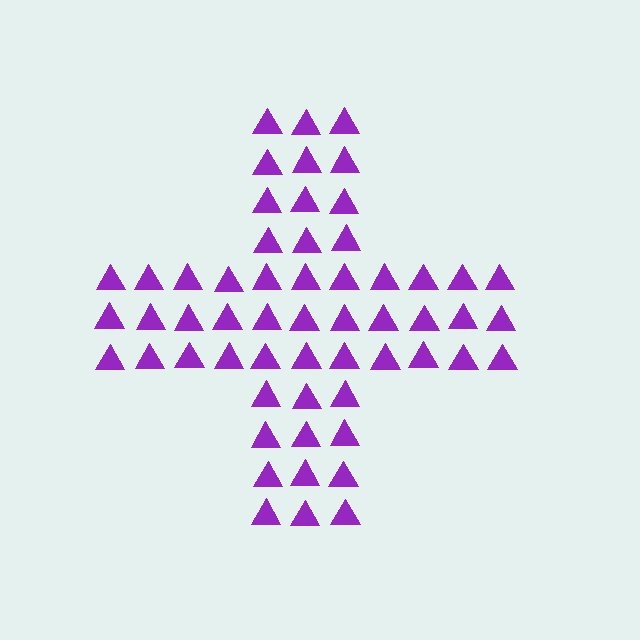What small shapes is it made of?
It is made of small triangles.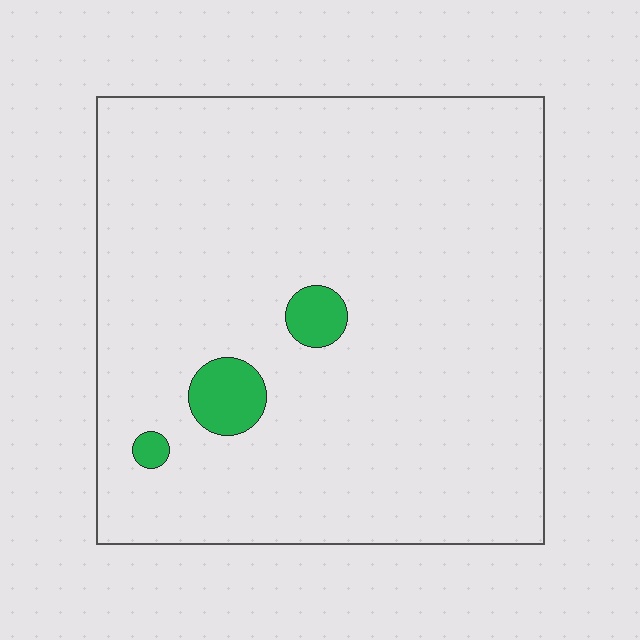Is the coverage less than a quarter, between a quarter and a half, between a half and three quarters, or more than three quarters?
Less than a quarter.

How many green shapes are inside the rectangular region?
3.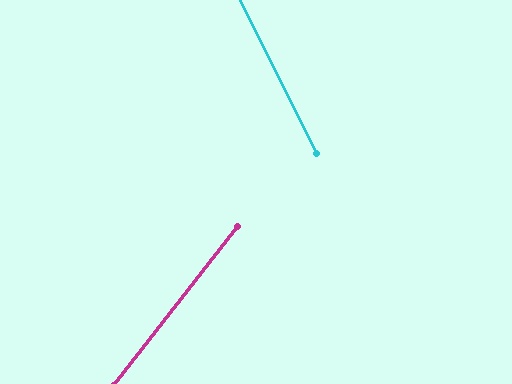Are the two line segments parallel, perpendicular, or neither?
Neither parallel nor perpendicular — they differ by about 64°.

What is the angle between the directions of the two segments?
Approximately 64 degrees.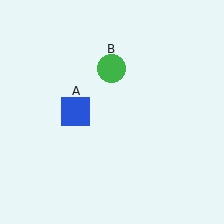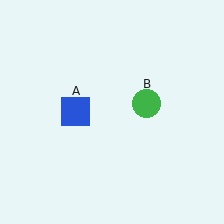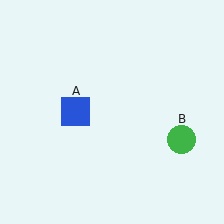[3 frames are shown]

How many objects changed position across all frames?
1 object changed position: green circle (object B).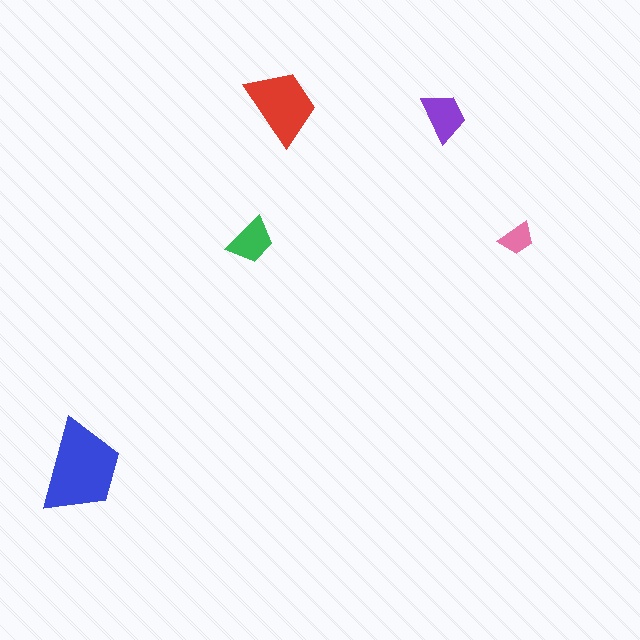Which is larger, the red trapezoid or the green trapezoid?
The red one.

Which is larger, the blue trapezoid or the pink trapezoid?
The blue one.